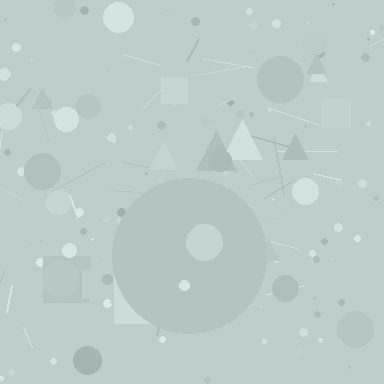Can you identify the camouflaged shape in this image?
The camouflaged shape is a circle.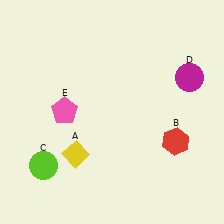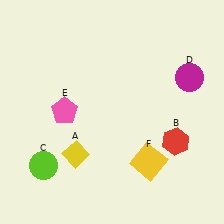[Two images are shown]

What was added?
A yellow square (F) was added in Image 2.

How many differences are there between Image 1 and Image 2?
There is 1 difference between the two images.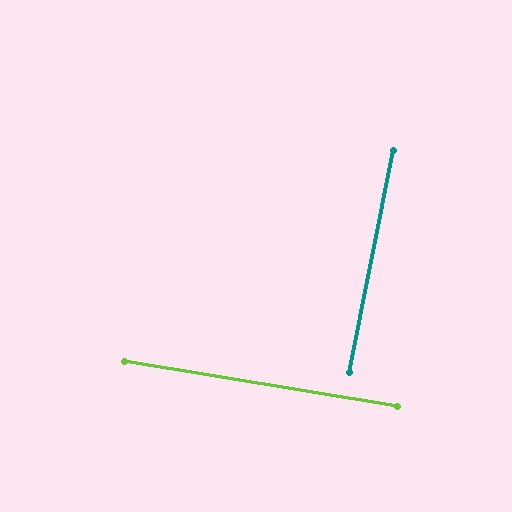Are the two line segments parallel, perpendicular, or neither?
Perpendicular — they meet at approximately 88°.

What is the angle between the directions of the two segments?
Approximately 88 degrees.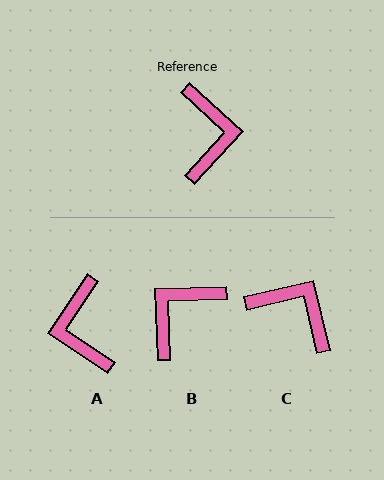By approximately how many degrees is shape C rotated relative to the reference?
Approximately 56 degrees counter-clockwise.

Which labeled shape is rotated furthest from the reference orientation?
A, about 171 degrees away.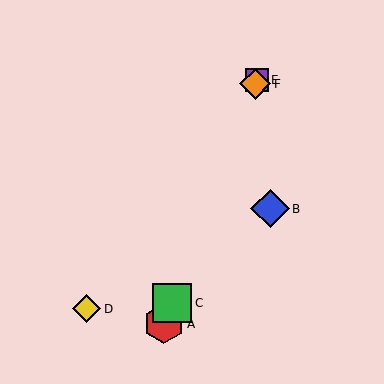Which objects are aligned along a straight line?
Objects A, C, E, F are aligned along a straight line.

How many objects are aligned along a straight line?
4 objects (A, C, E, F) are aligned along a straight line.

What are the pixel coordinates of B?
Object B is at (270, 209).